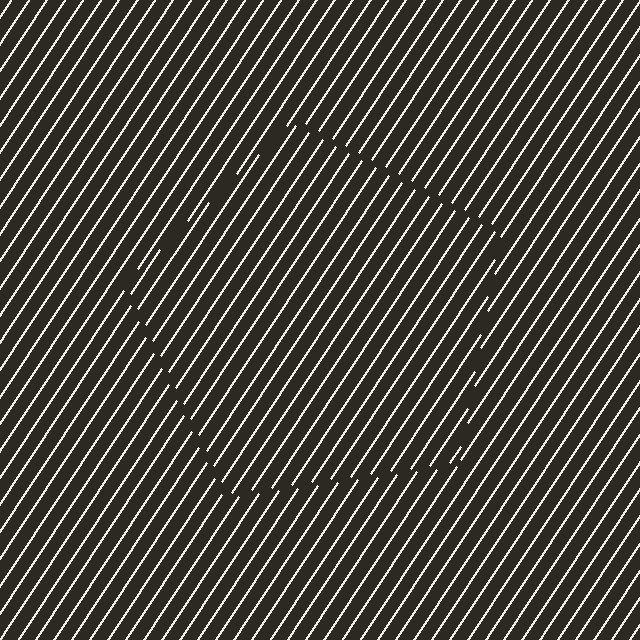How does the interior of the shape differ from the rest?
The interior of the shape contains the same grating, shifted by half a period — the contour is defined by the phase discontinuity where line-ends from the inner and outer gratings abut.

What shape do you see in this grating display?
An illusory pentagon. The interior of the shape contains the same grating, shifted by half a period — the contour is defined by the phase discontinuity where line-ends from the inner and outer gratings abut.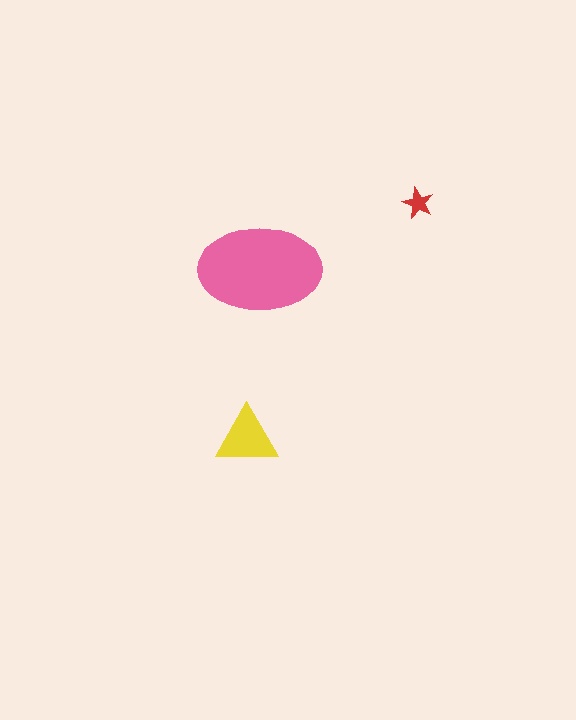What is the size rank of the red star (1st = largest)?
3rd.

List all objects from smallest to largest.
The red star, the yellow triangle, the pink ellipse.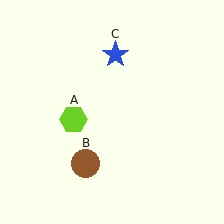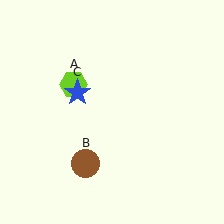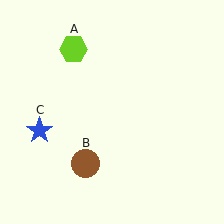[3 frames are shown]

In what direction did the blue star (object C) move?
The blue star (object C) moved down and to the left.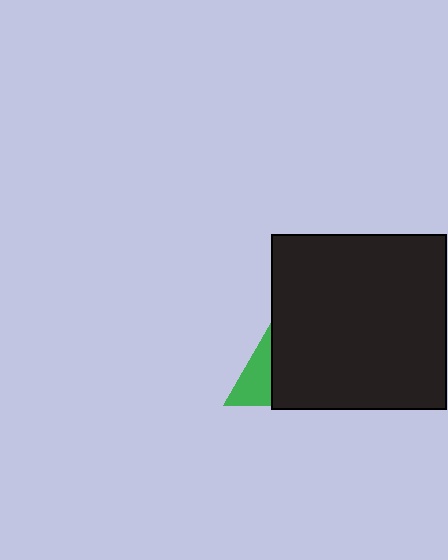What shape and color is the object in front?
The object in front is a black square.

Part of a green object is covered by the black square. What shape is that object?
It is a triangle.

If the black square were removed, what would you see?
You would see the complete green triangle.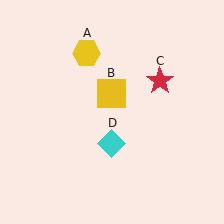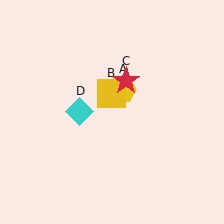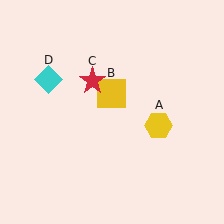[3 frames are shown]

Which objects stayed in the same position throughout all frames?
Yellow square (object B) remained stationary.